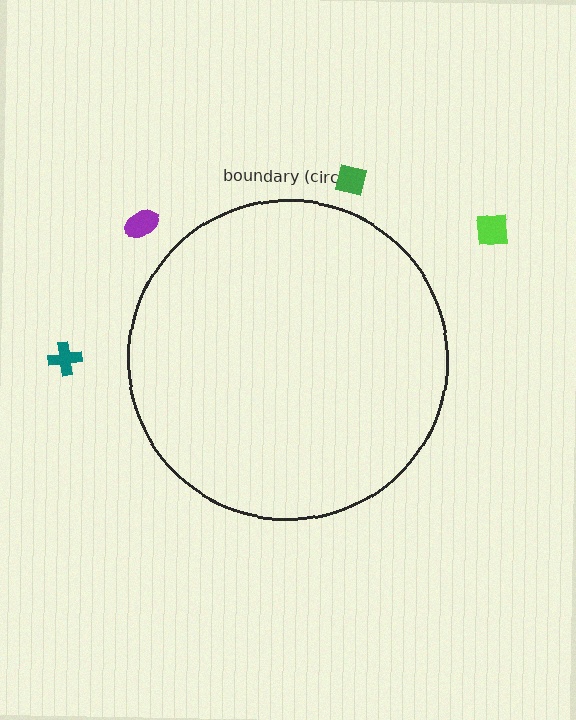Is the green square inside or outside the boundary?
Outside.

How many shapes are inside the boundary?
0 inside, 4 outside.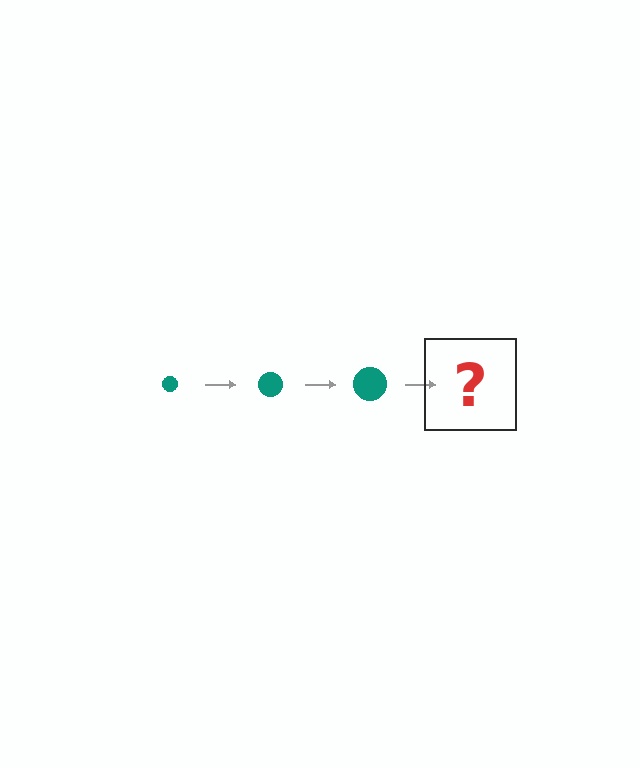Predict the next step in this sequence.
The next step is a teal circle, larger than the previous one.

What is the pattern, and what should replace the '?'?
The pattern is that the circle gets progressively larger each step. The '?' should be a teal circle, larger than the previous one.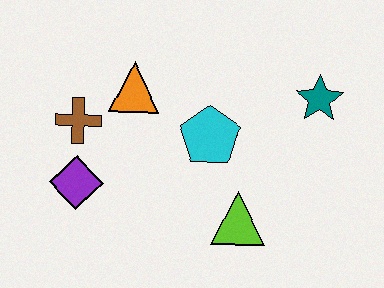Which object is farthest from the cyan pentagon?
The purple diamond is farthest from the cyan pentagon.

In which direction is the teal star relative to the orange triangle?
The teal star is to the right of the orange triangle.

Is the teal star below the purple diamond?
No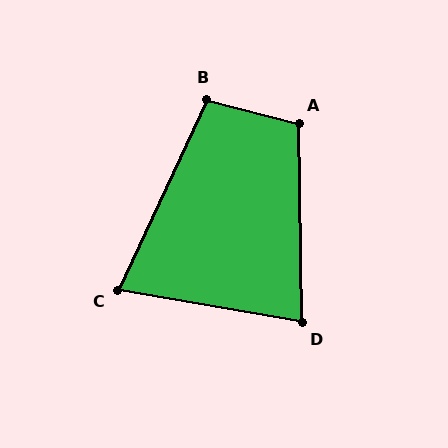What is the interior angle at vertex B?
Approximately 101 degrees (obtuse).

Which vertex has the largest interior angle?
A, at approximately 105 degrees.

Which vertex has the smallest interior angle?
C, at approximately 75 degrees.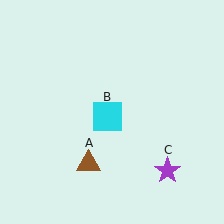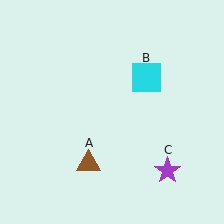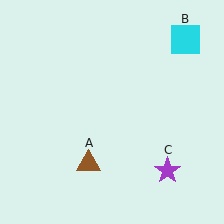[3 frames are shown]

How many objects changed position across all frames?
1 object changed position: cyan square (object B).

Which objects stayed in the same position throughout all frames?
Brown triangle (object A) and purple star (object C) remained stationary.